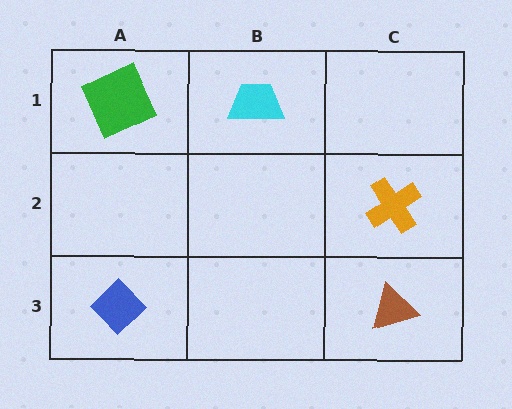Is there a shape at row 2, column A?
No, that cell is empty.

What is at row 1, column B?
A cyan trapezoid.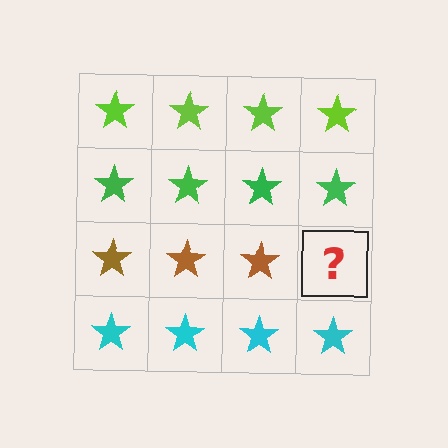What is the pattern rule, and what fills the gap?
The rule is that each row has a consistent color. The gap should be filled with a brown star.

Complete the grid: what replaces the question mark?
The question mark should be replaced with a brown star.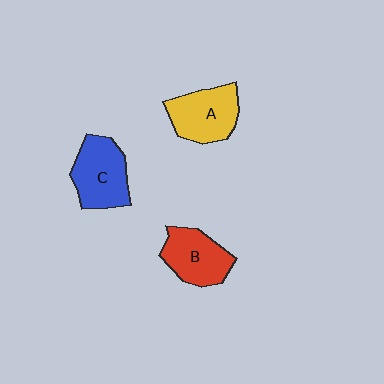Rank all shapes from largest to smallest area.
From largest to smallest: C (blue), A (yellow), B (red).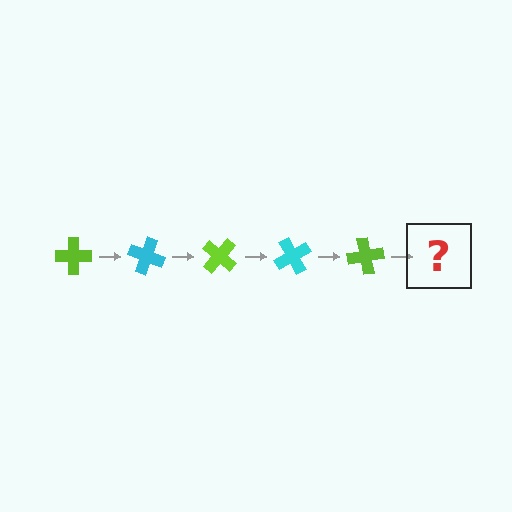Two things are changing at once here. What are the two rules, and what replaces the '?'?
The two rules are that it rotates 20 degrees each step and the color cycles through lime and cyan. The '?' should be a cyan cross, rotated 100 degrees from the start.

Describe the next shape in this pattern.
It should be a cyan cross, rotated 100 degrees from the start.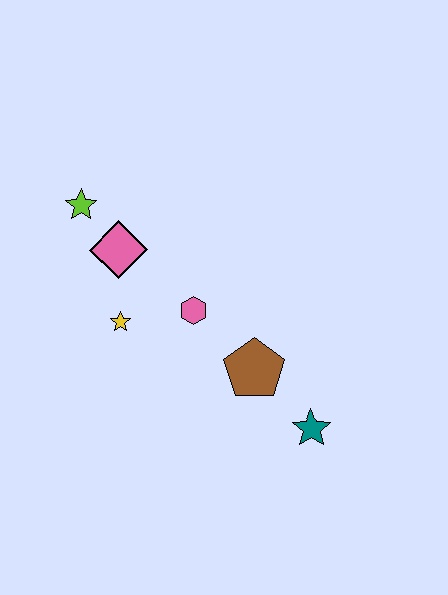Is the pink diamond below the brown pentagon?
No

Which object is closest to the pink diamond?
The lime star is closest to the pink diamond.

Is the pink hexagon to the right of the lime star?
Yes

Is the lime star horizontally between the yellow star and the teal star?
No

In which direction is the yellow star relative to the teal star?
The yellow star is to the left of the teal star.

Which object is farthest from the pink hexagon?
The teal star is farthest from the pink hexagon.